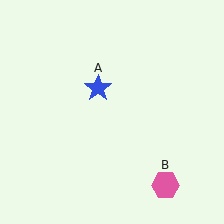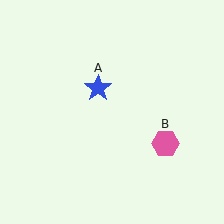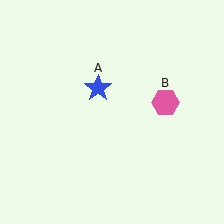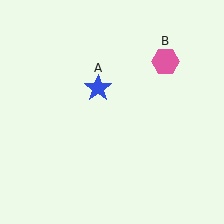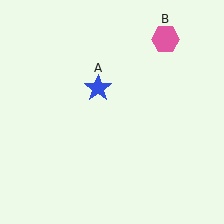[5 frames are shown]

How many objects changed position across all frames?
1 object changed position: pink hexagon (object B).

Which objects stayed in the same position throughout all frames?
Blue star (object A) remained stationary.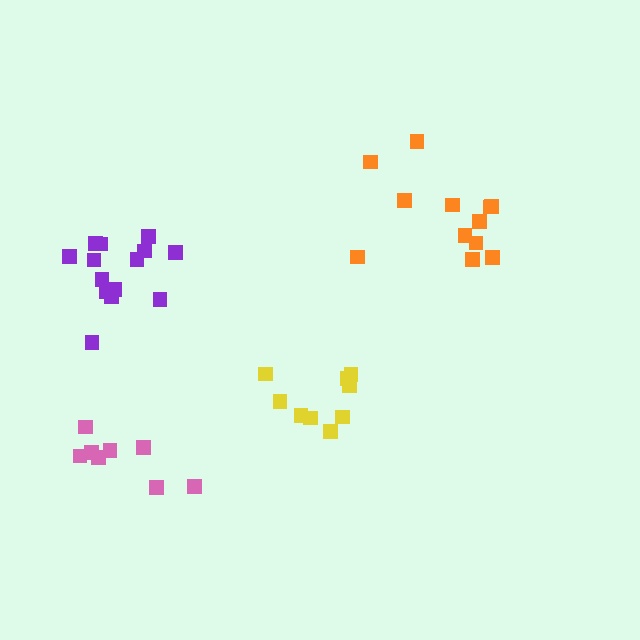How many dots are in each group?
Group 1: 12 dots, Group 2: 9 dots, Group 3: 8 dots, Group 4: 14 dots (43 total).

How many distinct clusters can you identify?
There are 4 distinct clusters.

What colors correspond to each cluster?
The clusters are colored: orange, yellow, pink, purple.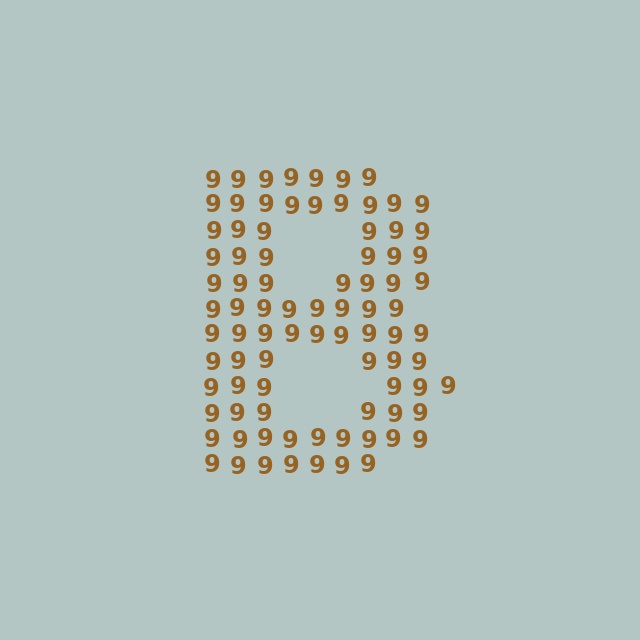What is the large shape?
The large shape is the letter B.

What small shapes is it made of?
It is made of small digit 9's.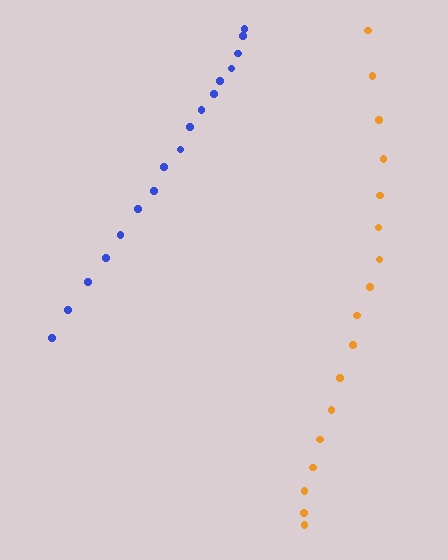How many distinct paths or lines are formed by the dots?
There are 2 distinct paths.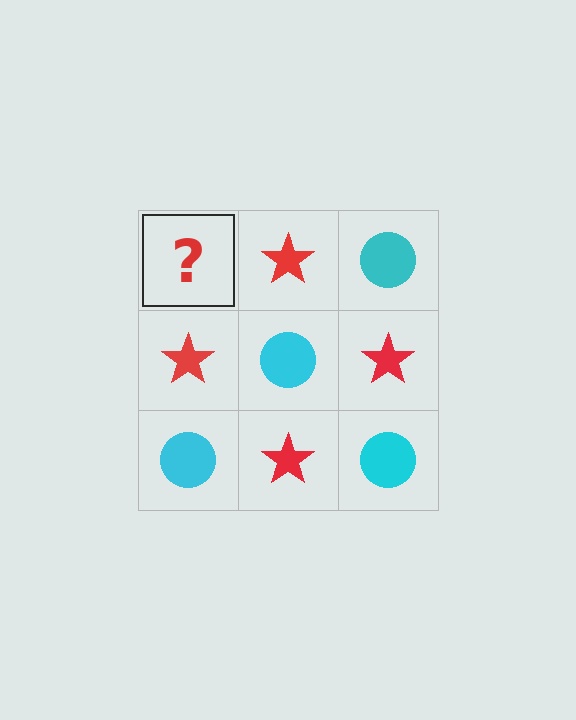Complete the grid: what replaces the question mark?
The question mark should be replaced with a cyan circle.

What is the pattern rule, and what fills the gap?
The rule is that it alternates cyan circle and red star in a checkerboard pattern. The gap should be filled with a cyan circle.